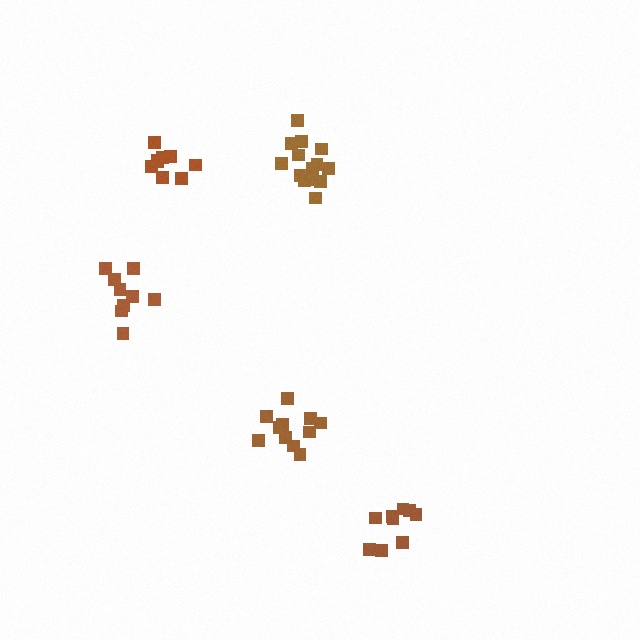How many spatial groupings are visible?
There are 5 spatial groupings.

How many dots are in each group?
Group 1: 9 dots, Group 2: 9 dots, Group 3: 14 dots, Group 4: 9 dots, Group 5: 11 dots (52 total).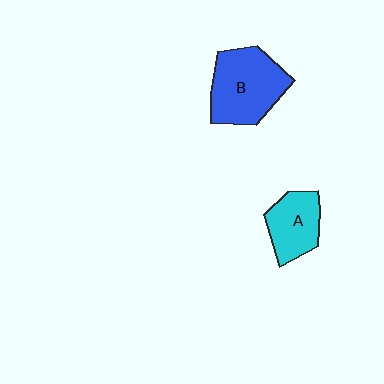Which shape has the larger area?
Shape B (blue).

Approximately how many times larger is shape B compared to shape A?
Approximately 1.6 times.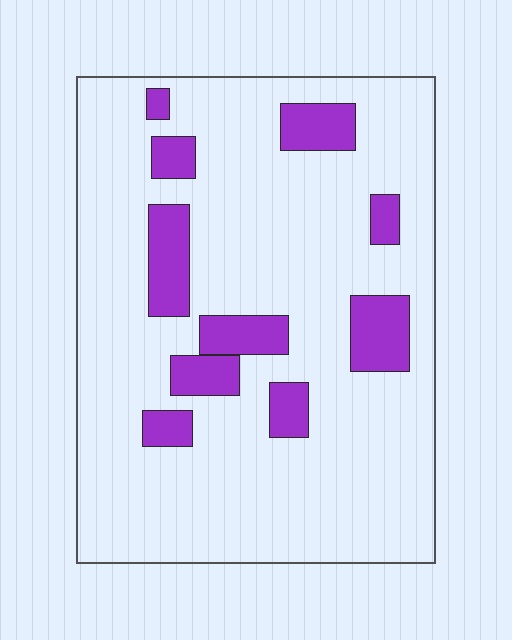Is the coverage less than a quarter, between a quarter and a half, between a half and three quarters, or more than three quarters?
Less than a quarter.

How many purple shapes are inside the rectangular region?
10.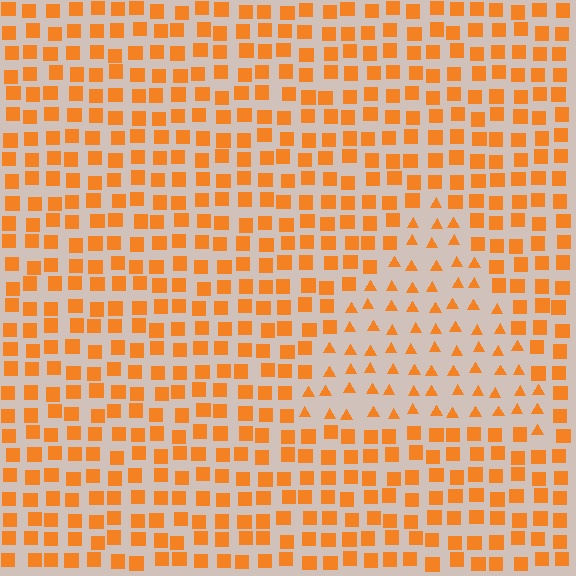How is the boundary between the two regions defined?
The boundary is defined by a change in element shape: triangles inside vs. squares outside. All elements share the same color and spacing.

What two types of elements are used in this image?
The image uses triangles inside the triangle region and squares outside it.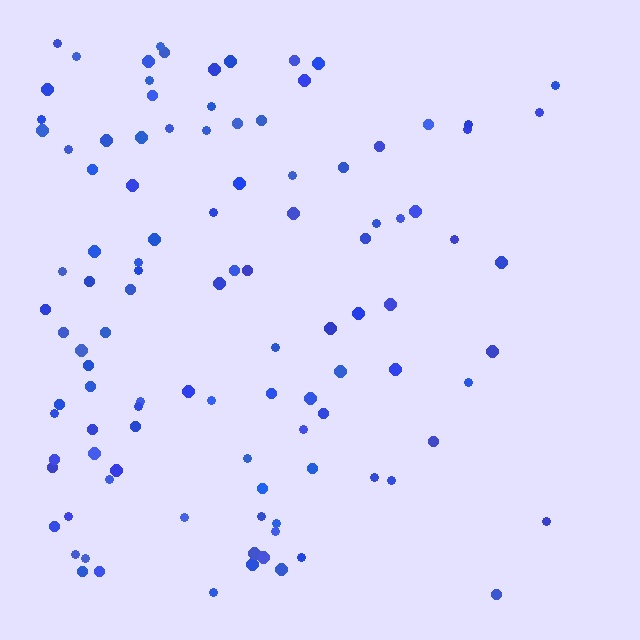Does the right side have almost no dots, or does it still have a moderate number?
Still a moderate number, just noticeably fewer than the left.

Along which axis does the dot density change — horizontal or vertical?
Horizontal.